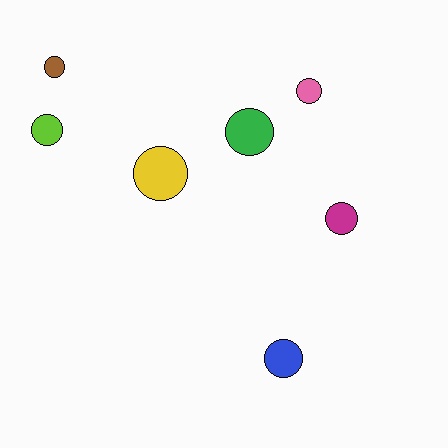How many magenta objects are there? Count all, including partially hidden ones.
There is 1 magenta object.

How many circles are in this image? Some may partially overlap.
There are 7 circles.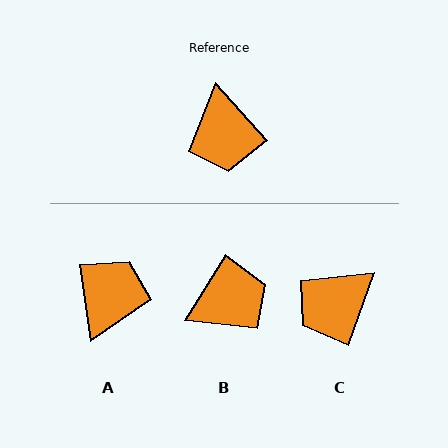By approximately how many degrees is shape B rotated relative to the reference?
Approximately 105 degrees counter-clockwise.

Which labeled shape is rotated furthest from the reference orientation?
A, about 146 degrees away.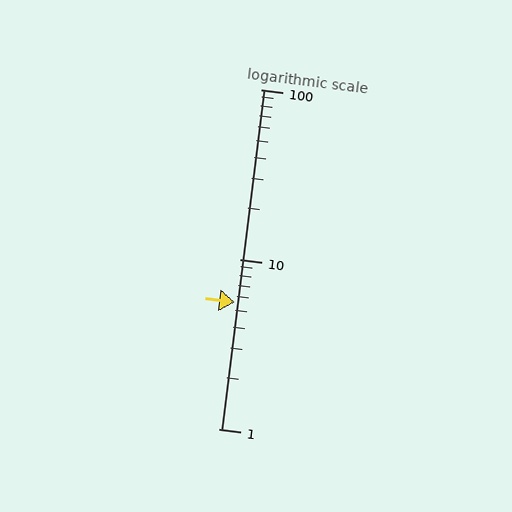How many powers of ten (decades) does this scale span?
The scale spans 2 decades, from 1 to 100.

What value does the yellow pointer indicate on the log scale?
The pointer indicates approximately 5.6.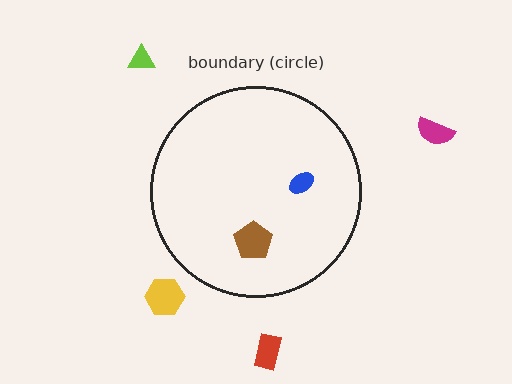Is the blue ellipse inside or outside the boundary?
Inside.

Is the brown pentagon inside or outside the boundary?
Inside.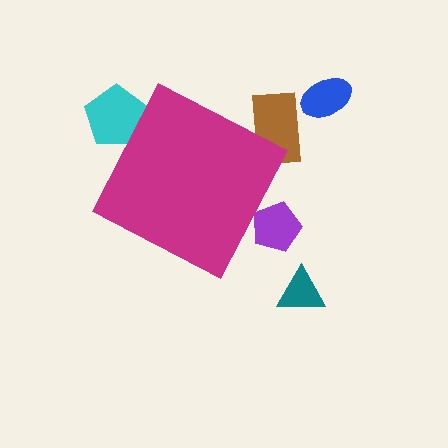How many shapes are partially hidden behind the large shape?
3 shapes are partially hidden.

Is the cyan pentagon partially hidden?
Yes, the cyan pentagon is partially hidden behind the magenta diamond.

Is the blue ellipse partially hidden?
No, the blue ellipse is fully visible.